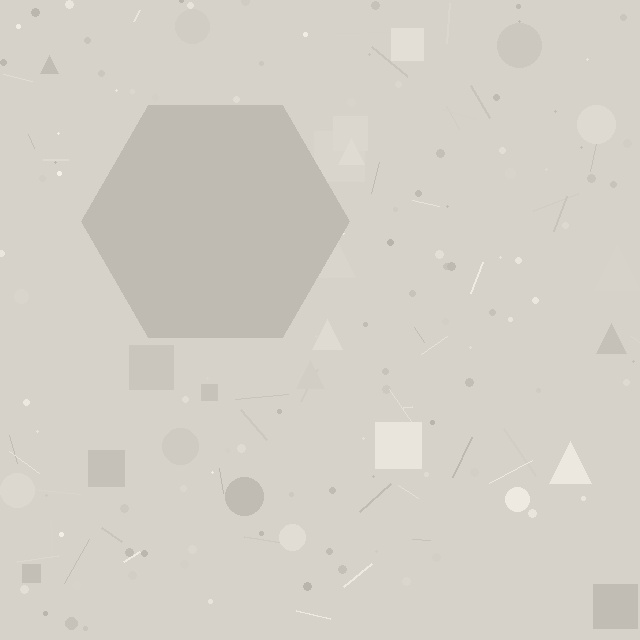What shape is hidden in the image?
A hexagon is hidden in the image.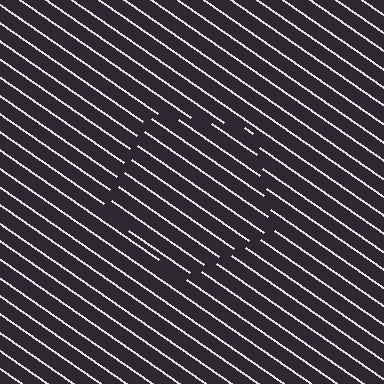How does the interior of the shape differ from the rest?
The interior of the shape contains the same grating, shifted by half a period — the contour is defined by the phase discontinuity where line-ends from the inner and outer gratings abut.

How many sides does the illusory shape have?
5 sides — the line-ends trace a pentagon.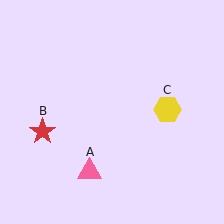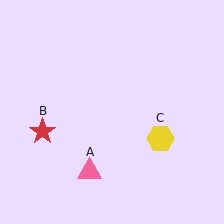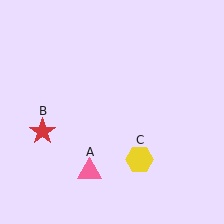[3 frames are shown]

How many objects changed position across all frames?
1 object changed position: yellow hexagon (object C).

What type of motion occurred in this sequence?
The yellow hexagon (object C) rotated clockwise around the center of the scene.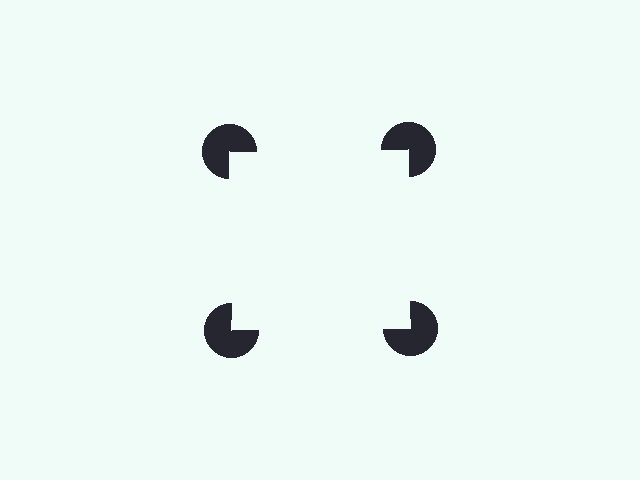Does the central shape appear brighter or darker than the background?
It typically appears slightly brighter than the background, even though no actual brightness change is drawn.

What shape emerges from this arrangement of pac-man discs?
An illusory square — its edges are inferred from the aligned wedge cuts in the pac-man discs, not physically drawn.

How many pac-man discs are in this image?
There are 4 — one at each vertex of the illusory square.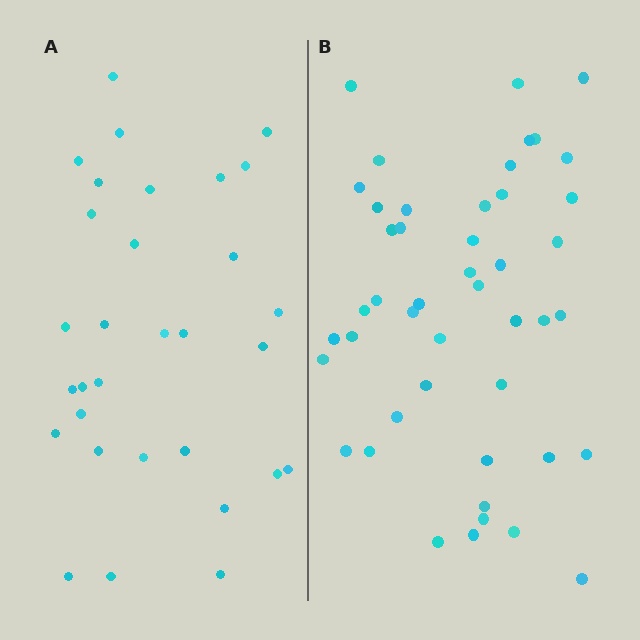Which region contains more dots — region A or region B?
Region B (the right region) has more dots.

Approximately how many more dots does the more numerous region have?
Region B has approximately 15 more dots than region A.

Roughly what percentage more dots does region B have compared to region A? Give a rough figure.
About 50% more.